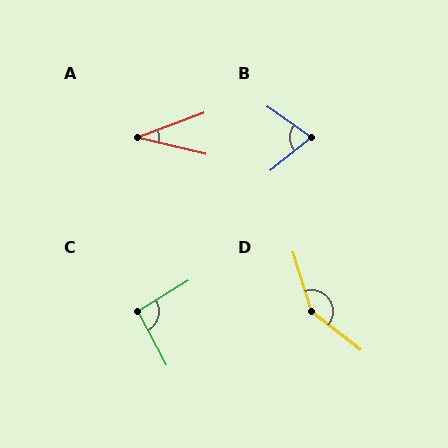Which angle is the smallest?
A, at approximately 34 degrees.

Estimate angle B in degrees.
Approximately 73 degrees.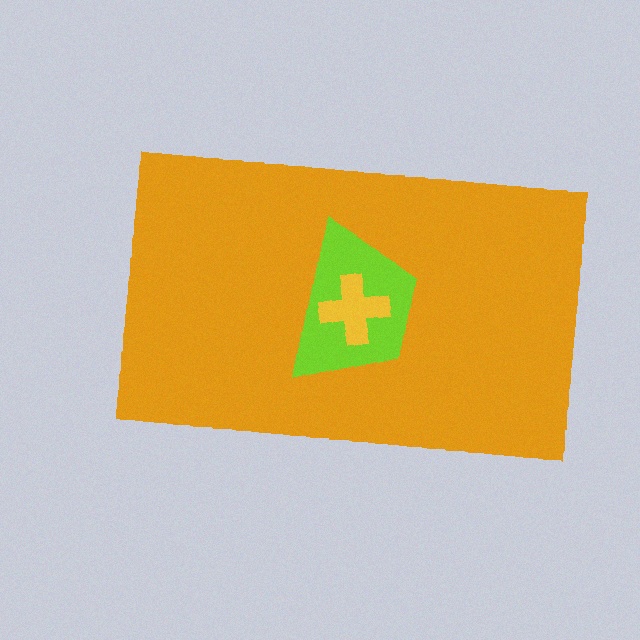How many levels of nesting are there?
3.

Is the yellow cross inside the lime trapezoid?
Yes.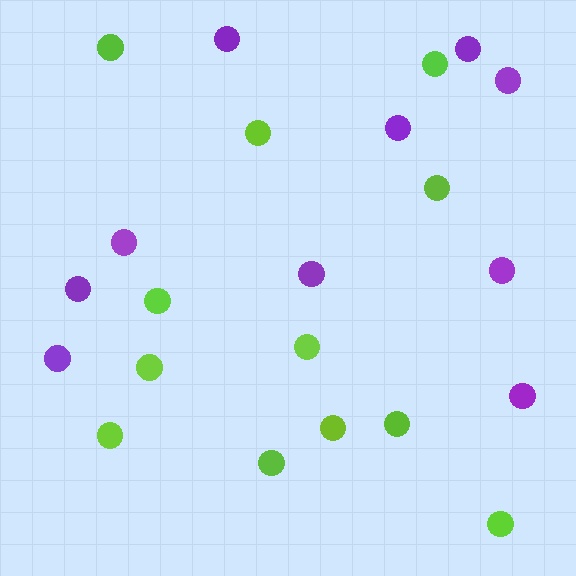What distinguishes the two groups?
There are 2 groups: one group of purple circles (10) and one group of lime circles (12).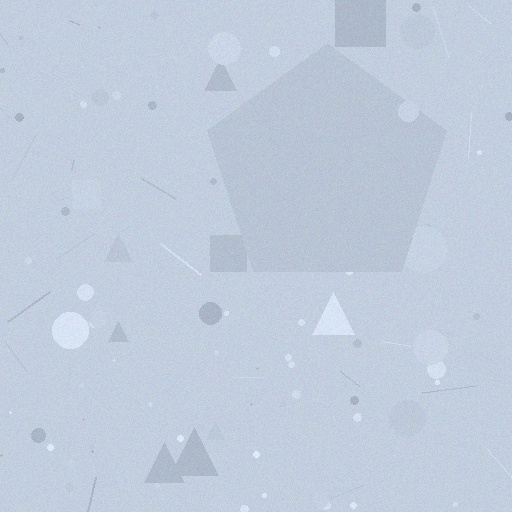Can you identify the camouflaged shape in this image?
The camouflaged shape is a pentagon.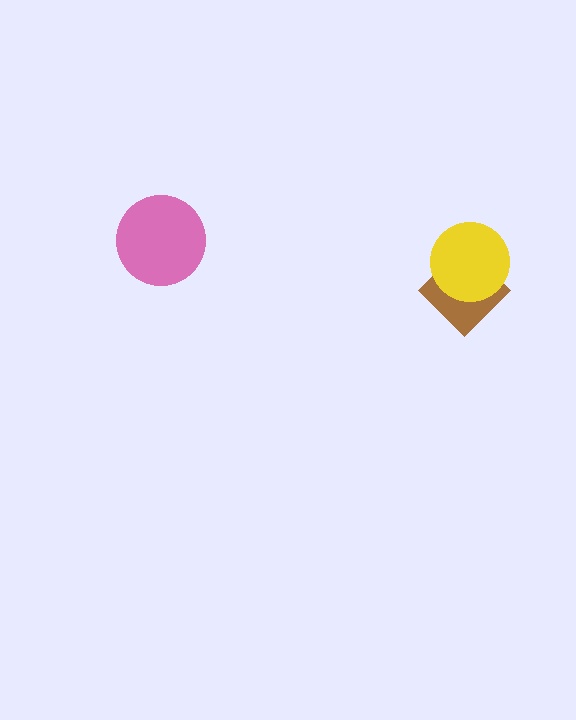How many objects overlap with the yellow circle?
1 object overlaps with the yellow circle.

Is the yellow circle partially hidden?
No, no other shape covers it.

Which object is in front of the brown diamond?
The yellow circle is in front of the brown diamond.